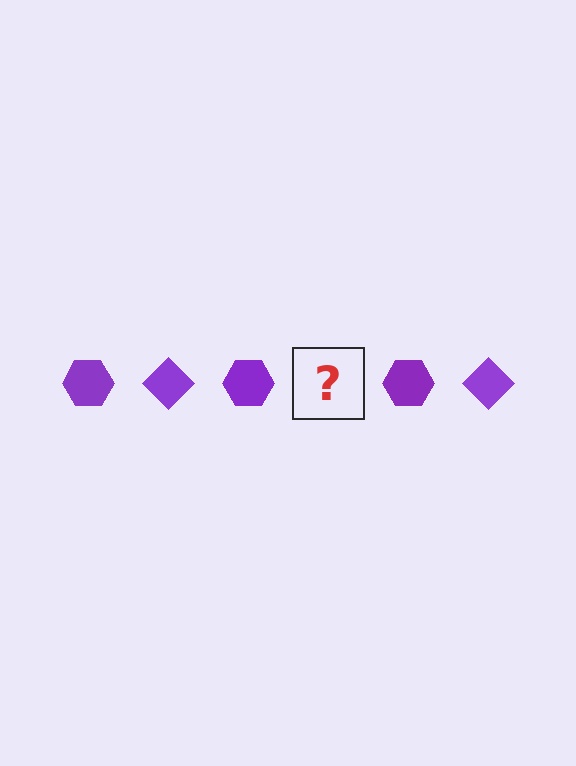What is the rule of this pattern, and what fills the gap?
The rule is that the pattern cycles through hexagon, diamond shapes in purple. The gap should be filled with a purple diamond.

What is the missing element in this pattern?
The missing element is a purple diamond.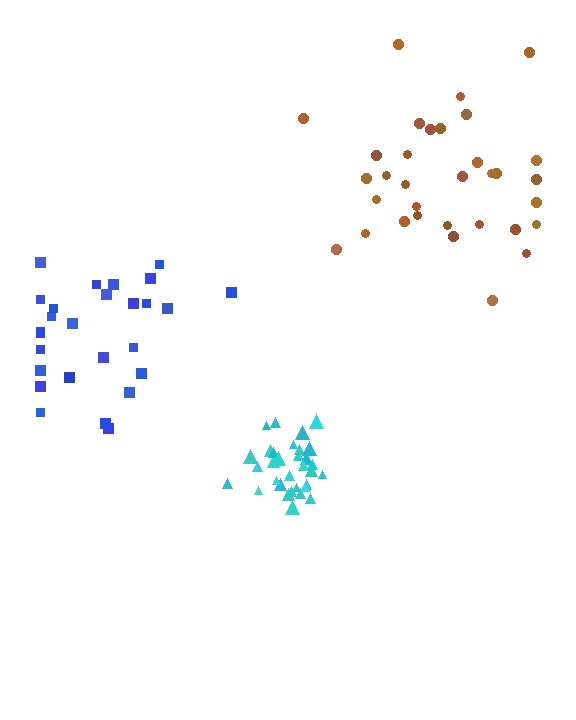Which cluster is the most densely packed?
Cyan.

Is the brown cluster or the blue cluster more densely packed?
Brown.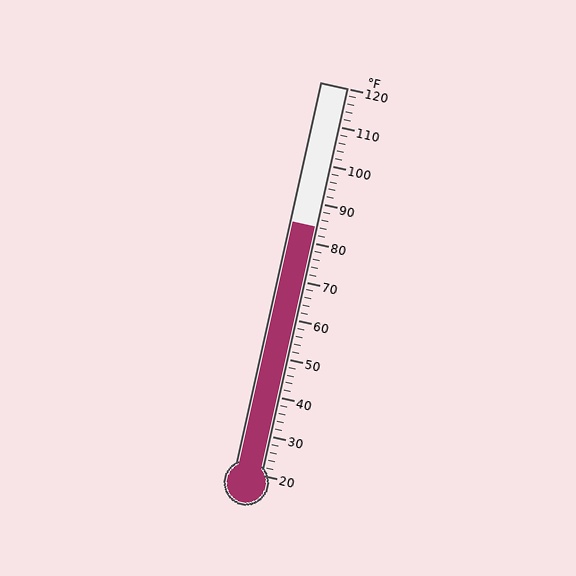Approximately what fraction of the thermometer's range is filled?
The thermometer is filled to approximately 65% of its range.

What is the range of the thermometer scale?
The thermometer scale ranges from 20°F to 120°F.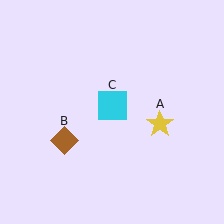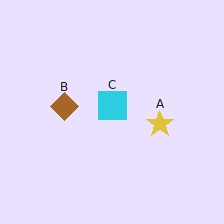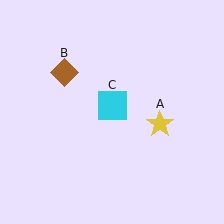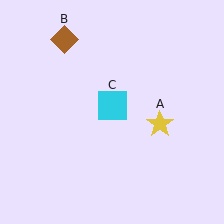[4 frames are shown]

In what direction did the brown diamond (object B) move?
The brown diamond (object B) moved up.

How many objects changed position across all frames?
1 object changed position: brown diamond (object B).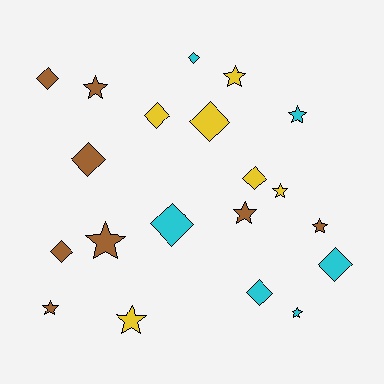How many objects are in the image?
There are 20 objects.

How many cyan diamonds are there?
There are 4 cyan diamonds.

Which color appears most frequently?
Brown, with 8 objects.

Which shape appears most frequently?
Star, with 10 objects.